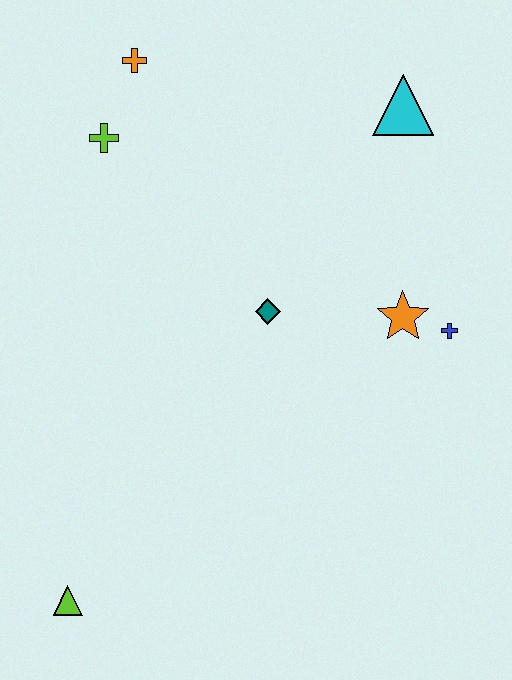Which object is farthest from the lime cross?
The lime triangle is farthest from the lime cross.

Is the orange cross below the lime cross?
No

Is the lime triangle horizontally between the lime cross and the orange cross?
No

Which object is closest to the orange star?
The blue cross is closest to the orange star.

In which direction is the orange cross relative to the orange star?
The orange cross is to the left of the orange star.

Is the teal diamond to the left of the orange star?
Yes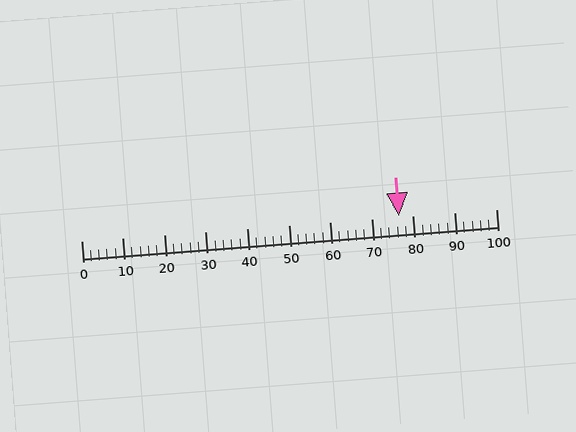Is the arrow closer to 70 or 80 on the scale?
The arrow is closer to 80.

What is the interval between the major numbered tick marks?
The major tick marks are spaced 10 units apart.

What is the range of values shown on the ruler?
The ruler shows values from 0 to 100.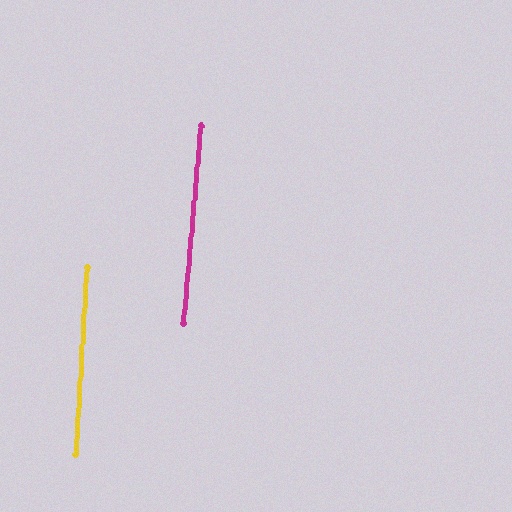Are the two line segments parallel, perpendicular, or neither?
Parallel — their directions differ by only 1.4°.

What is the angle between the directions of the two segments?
Approximately 1 degree.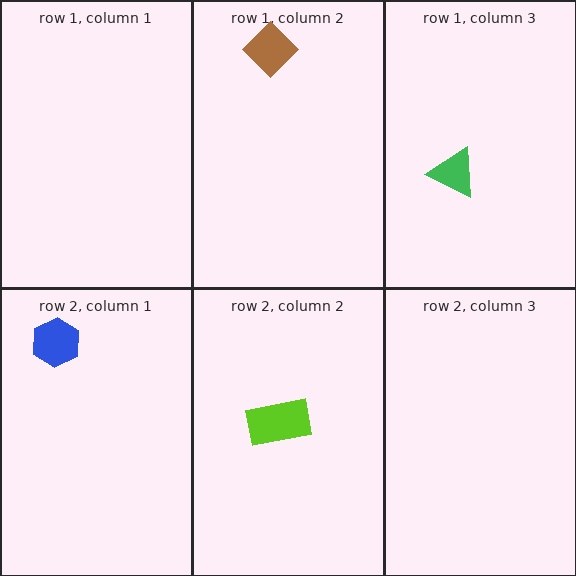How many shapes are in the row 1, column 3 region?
1.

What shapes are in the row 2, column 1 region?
The blue hexagon.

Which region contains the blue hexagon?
The row 2, column 1 region.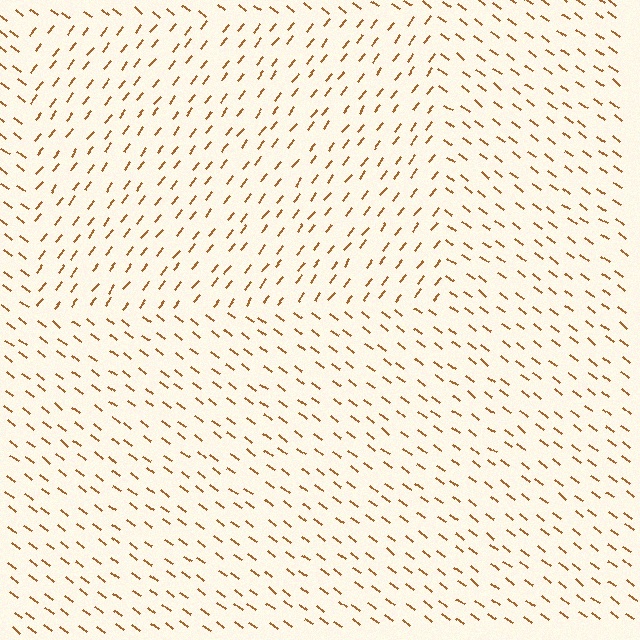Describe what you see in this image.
The image is filled with small brown line segments. A rectangle region in the image has lines oriented differently from the surrounding lines, creating a visible texture boundary.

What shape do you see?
I see a rectangle.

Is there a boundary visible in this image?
Yes, there is a texture boundary formed by a change in line orientation.